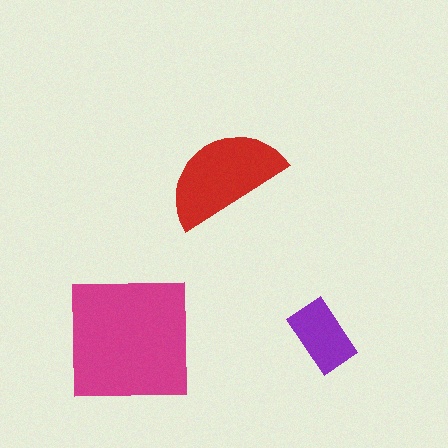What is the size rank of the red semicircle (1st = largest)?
2nd.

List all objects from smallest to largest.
The purple rectangle, the red semicircle, the magenta square.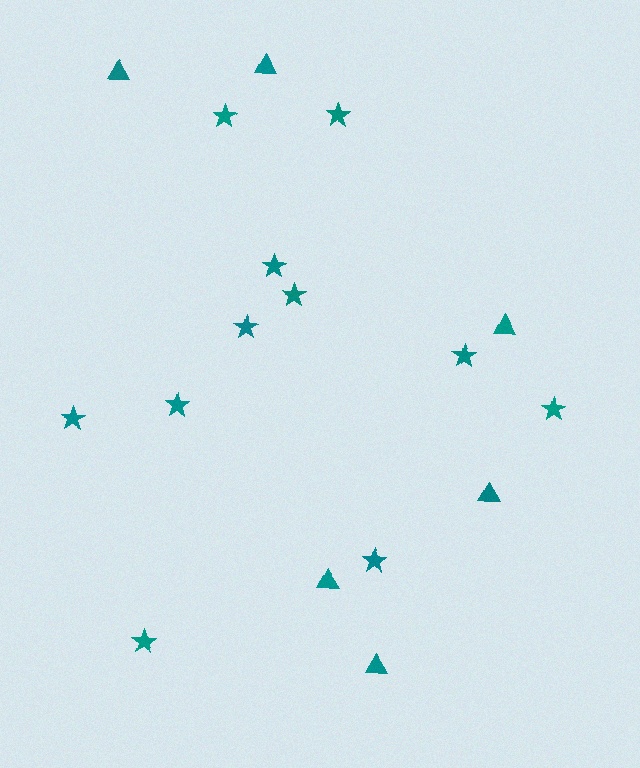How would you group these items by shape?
There are 2 groups: one group of stars (11) and one group of triangles (6).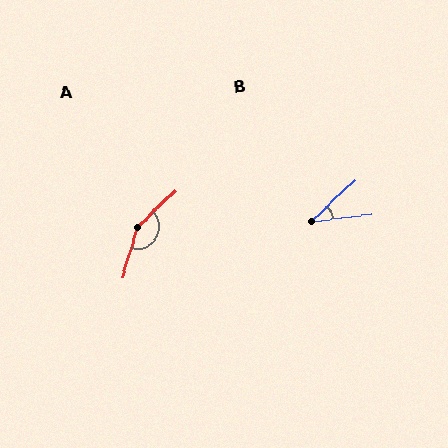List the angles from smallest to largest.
B (36°), A (150°).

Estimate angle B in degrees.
Approximately 36 degrees.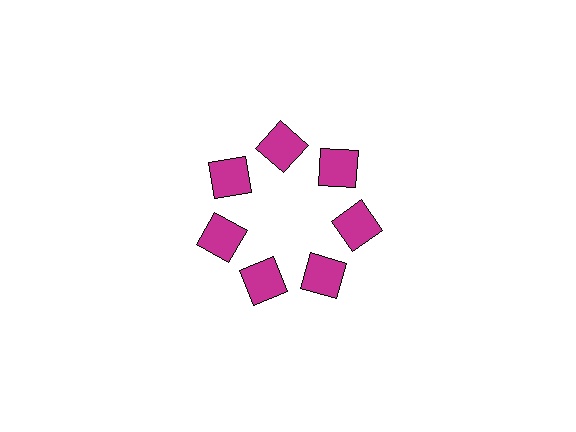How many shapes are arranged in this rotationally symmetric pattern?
There are 7 shapes, arranged in 7 groups of 1.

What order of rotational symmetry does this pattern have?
This pattern has 7-fold rotational symmetry.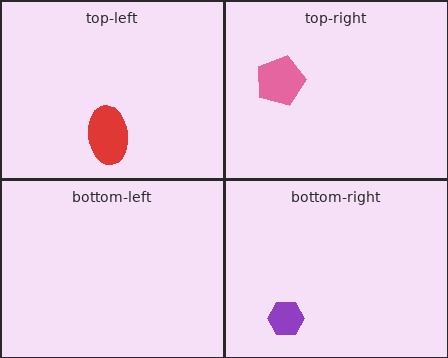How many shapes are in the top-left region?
1.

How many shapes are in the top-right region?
1.